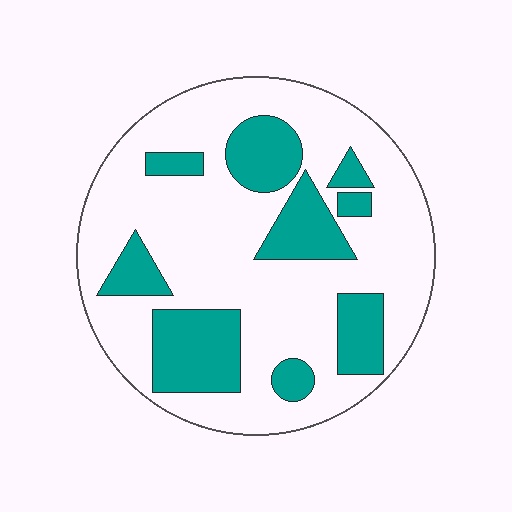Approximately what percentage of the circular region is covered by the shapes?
Approximately 30%.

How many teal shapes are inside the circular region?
9.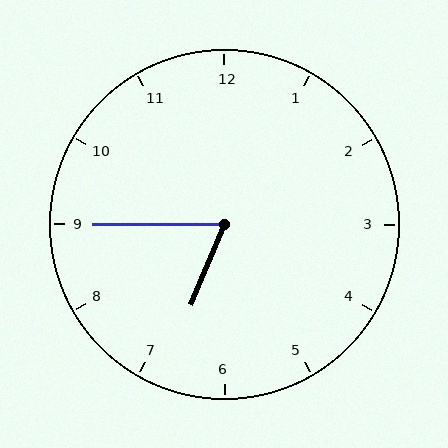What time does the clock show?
6:45.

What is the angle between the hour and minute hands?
Approximately 68 degrees.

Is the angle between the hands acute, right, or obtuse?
It is acute.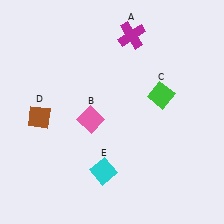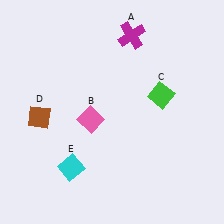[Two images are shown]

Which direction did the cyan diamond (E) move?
The cyan diamond (E) moved left.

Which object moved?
The cyan diamond (E) moved left.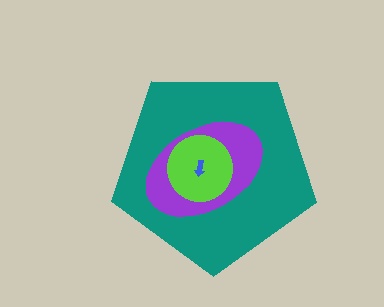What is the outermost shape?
The teal pentagon.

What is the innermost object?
The blue arrow.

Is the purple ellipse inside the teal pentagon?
Yes.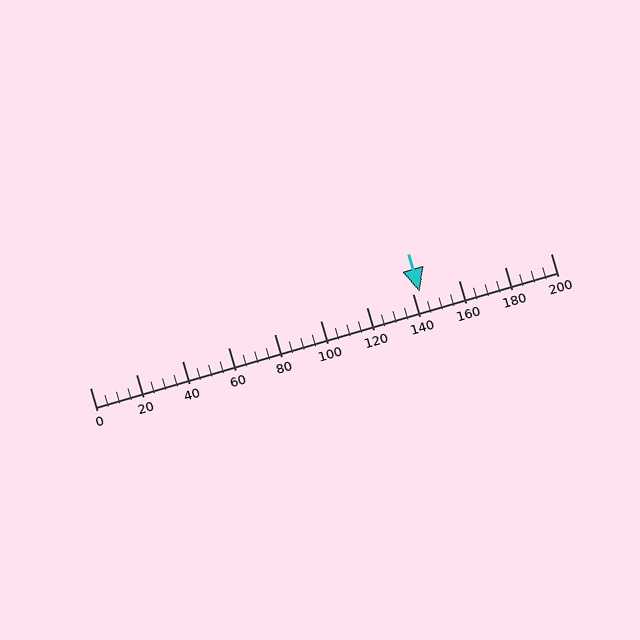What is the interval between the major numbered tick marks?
The major tick marks are spaced 20 units apart.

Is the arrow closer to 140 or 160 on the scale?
The arrow is closer to 140.